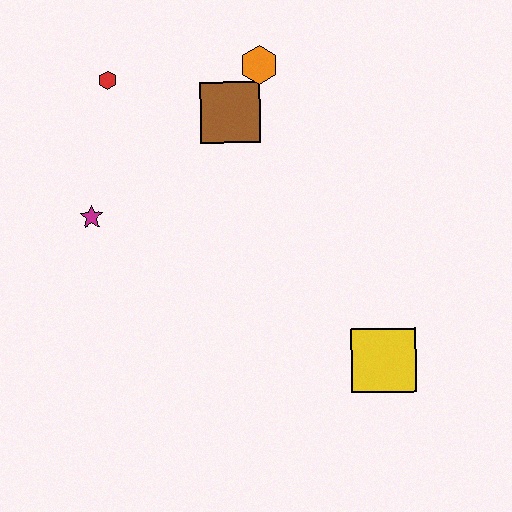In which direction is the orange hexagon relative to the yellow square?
The orange hexagon is above the yellow square.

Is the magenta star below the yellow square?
No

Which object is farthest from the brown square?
The yellow square is farthest from the brown square.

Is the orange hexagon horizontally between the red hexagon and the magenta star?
No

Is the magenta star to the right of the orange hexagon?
No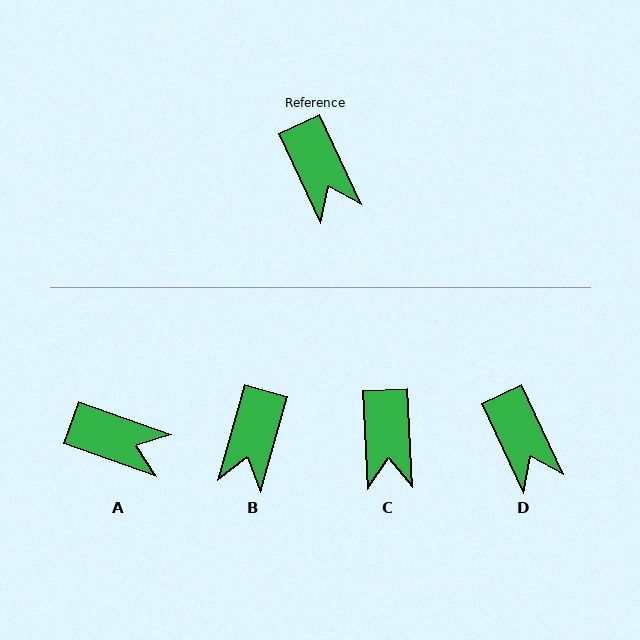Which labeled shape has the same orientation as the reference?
D.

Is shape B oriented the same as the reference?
No, it is off by about 41 degrees.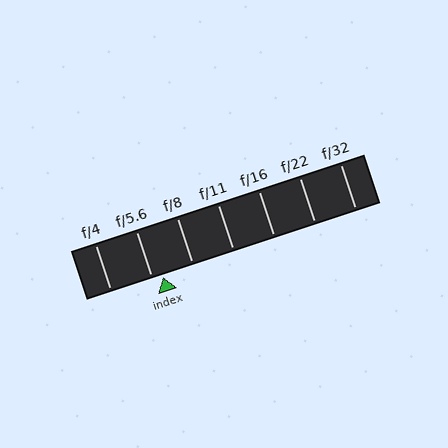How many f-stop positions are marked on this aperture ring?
There are 7 f-stop positions marked.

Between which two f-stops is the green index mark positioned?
The index mark is between f/5.6 and f/8.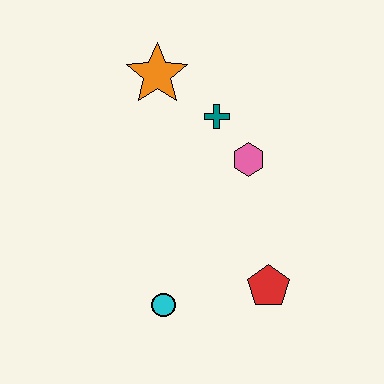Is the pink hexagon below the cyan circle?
No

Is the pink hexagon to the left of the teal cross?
No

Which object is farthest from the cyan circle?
The orange star is farthest from the cyan circle.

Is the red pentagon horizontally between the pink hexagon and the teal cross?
No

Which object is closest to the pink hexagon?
The teal cross is closest to the pink hexagon.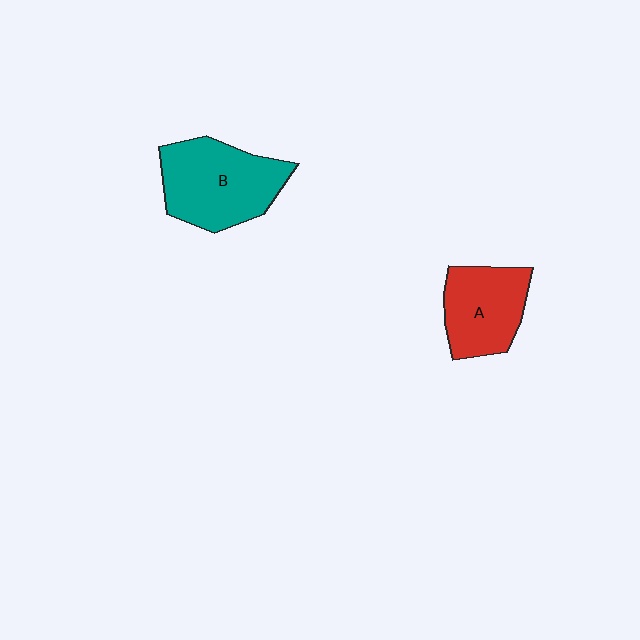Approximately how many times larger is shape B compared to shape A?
Approximately 1.3 times.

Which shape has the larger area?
Shape B (teal).